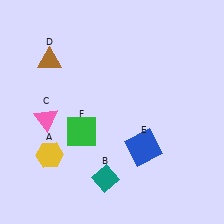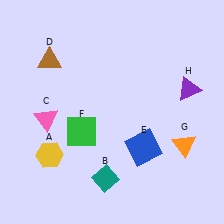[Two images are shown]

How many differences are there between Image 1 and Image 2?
There are 2 differences between the two images.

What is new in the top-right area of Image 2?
A purple triangle (H) was added in the top-right area of Image 2.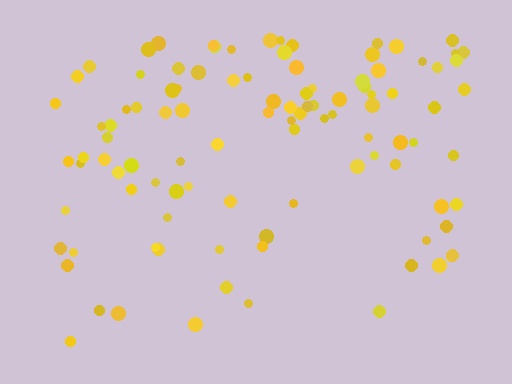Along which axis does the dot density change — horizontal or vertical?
Vertical.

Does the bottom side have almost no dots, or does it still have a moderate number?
Still a moderate number, just noticeably fewer than the top.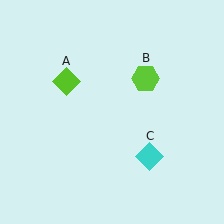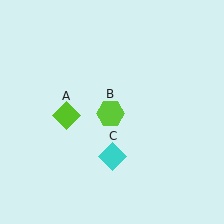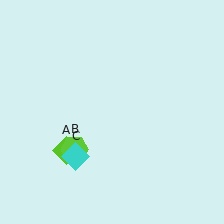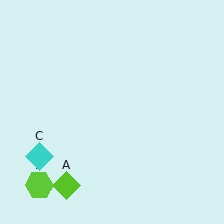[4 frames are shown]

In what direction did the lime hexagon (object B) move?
The lime hexagon (object B) moved down and to the left.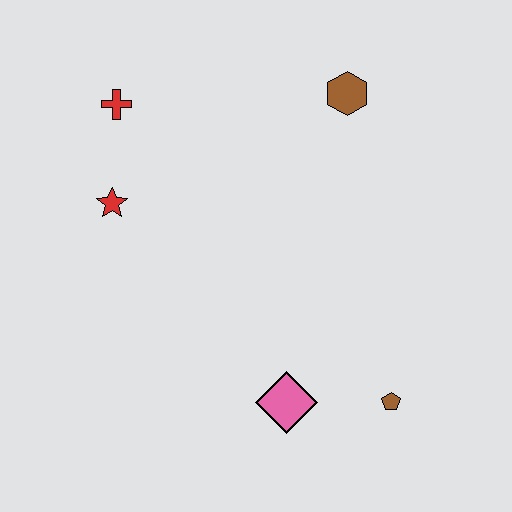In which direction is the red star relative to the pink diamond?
The red star is above the pink diamond.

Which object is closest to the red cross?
The red star is closest to the red cross.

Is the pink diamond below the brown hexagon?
Yes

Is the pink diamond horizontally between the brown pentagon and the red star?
Yes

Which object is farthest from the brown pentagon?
The red cross is farthest from the brown pentagon.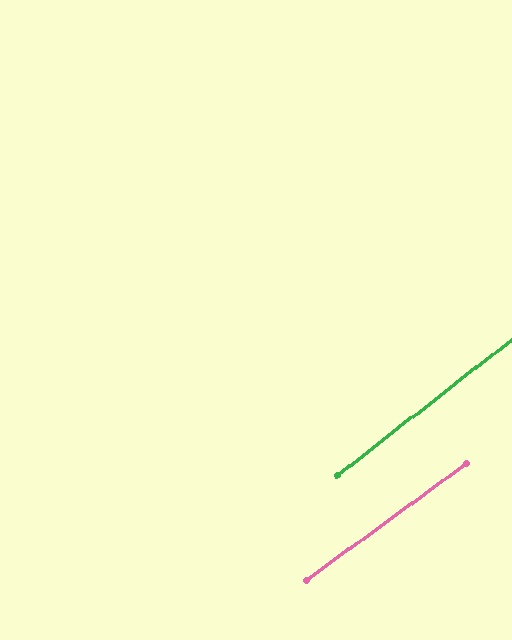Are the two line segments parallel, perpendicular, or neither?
Parallel — their directions differ by only 1.7°.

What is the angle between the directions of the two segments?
Approximately 2 degrees.